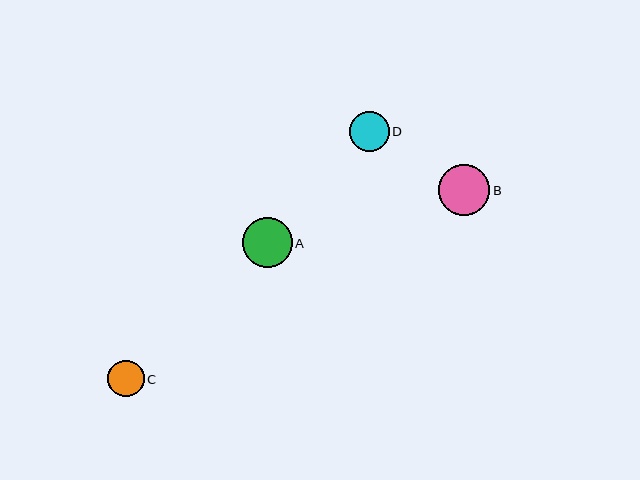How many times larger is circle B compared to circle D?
Circle B is approximately 1.3 times the size of circle D.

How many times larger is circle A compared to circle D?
Circle A is approximately 1.2 times the size of circle D.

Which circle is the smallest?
Circle C is the smallest with a size of approximately 36 pixels.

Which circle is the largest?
Circle B is the largest with a size of approximately 52 pixels.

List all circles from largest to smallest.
From largest to smallest: B, A, D, C.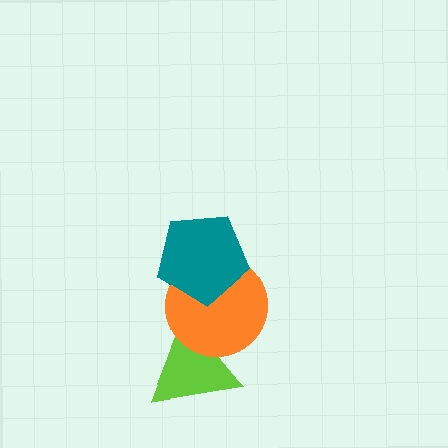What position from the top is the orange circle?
The orange circle is 2nd from the top.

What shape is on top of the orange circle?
The teal pentagon is on top of the orange circle.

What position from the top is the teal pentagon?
The teal pentagon is 1st from the top.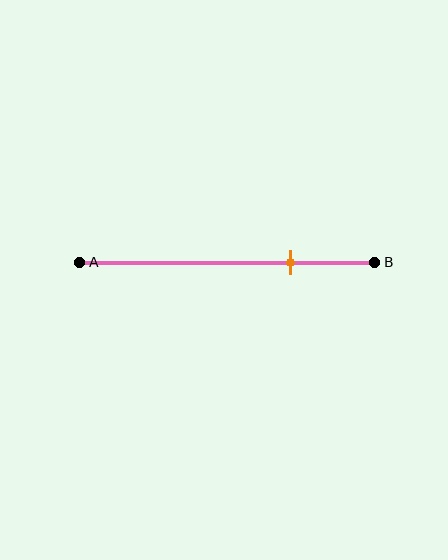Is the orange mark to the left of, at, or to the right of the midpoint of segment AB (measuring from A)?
The orange mark is to the right of the midpoint of segment AB.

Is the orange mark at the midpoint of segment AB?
No, the mark is at about 70% from A, not at the 50% midpoint.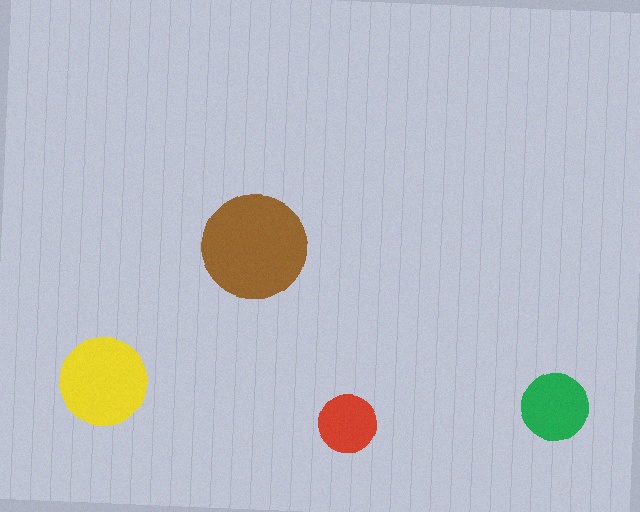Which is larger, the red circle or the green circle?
The green one.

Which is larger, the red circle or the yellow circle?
The yellow one.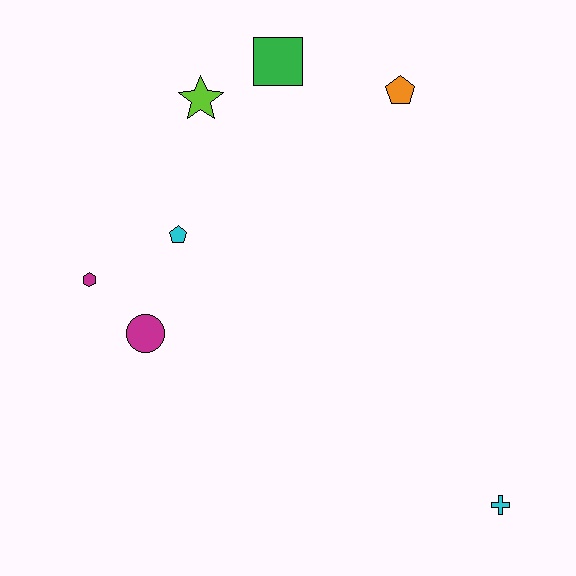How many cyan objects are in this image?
There are 2 cyan objects.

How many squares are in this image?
There is 1 square.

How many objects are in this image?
There are 7 objects.